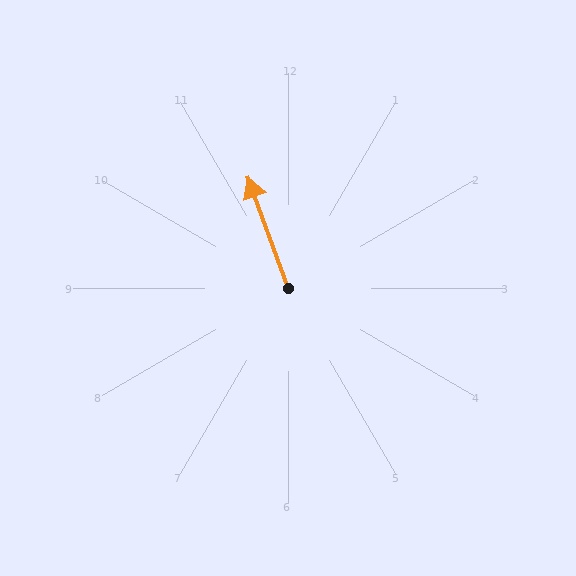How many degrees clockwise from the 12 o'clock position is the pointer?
Approximately 340 degrees.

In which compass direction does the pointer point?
North.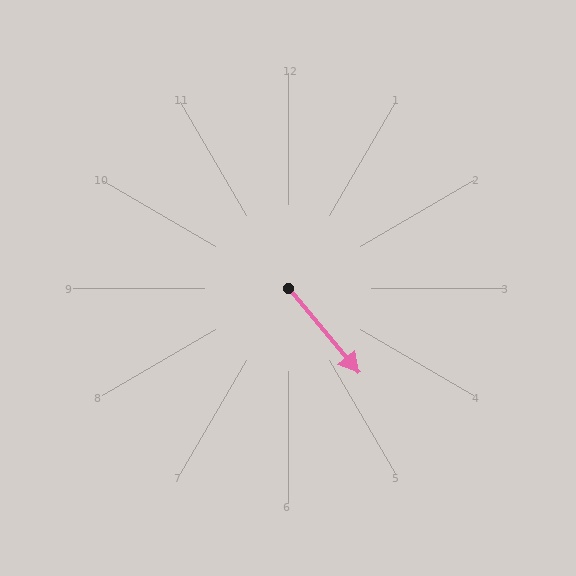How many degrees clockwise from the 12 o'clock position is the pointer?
Approximately 140 degrees.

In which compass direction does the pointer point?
Southeast.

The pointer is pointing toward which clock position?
Roughly 5 o'clock.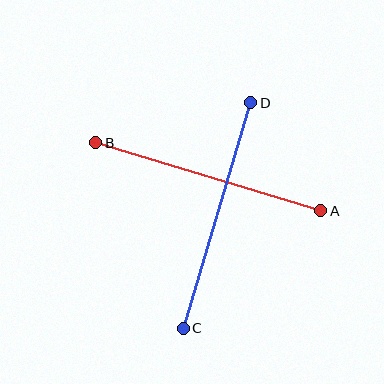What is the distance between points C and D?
The distance is approximately 235 pixels.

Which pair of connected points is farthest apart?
Points C and D are farthest apart.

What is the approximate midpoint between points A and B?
The midpoint is at approximately (208, 177) pixels.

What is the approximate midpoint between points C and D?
The midpoint is at approximately (217, 216) pixels.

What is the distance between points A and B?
The distance is approximately 235 pixels.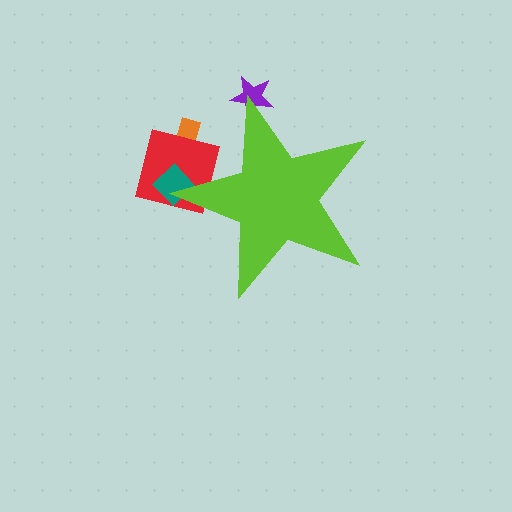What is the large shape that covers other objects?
A lime star.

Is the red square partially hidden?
Yes, the red square is partially hidden behind the lime star.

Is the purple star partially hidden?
Yes, the purple star is partially hidden behind the lime star.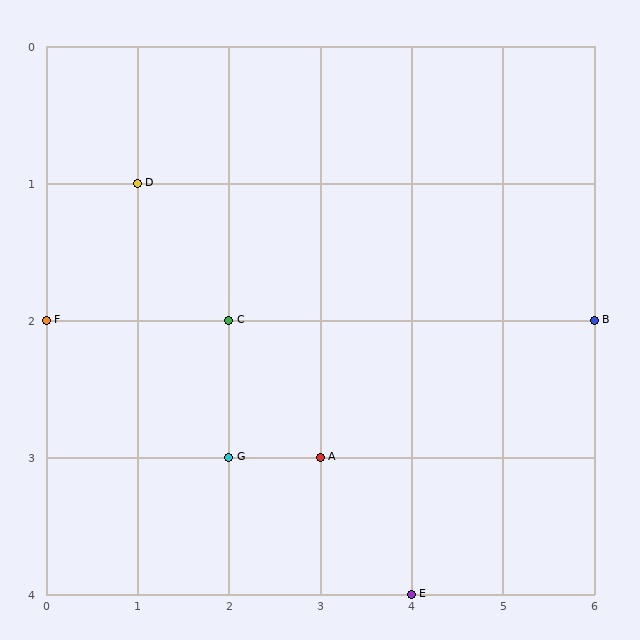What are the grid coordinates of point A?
Point A is at grid coordinates (3, 3).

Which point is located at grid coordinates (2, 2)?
Point C is at (2, 2).